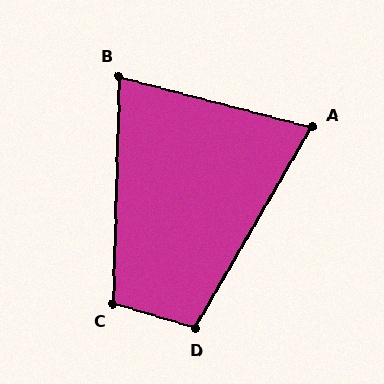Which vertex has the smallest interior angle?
A, at approximately 75 degrees.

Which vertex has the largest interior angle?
C, at approximately 105 degrees.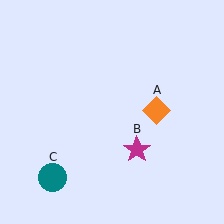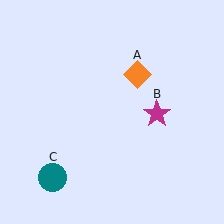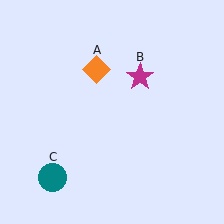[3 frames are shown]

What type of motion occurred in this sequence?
The orange diamond (object A), magenta star (object B) rotated counterclockwise around the center of the scene.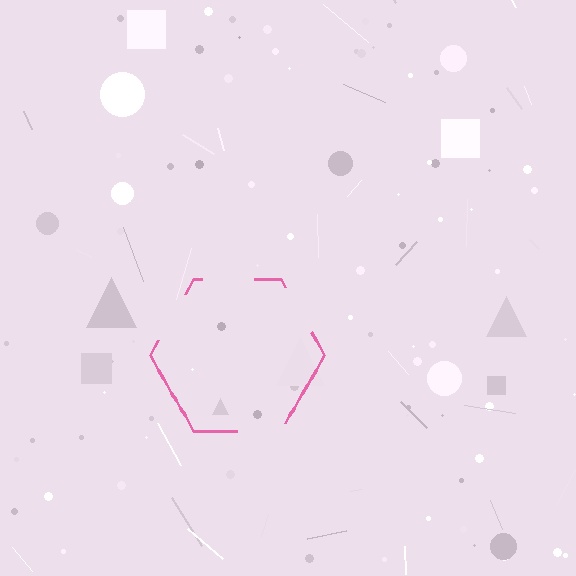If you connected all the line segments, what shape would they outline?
They would outline a hexagon.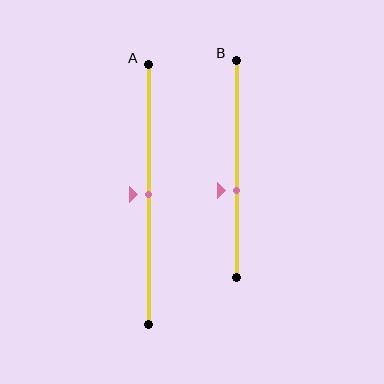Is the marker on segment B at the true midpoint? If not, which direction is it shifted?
No, the marker on segment B is shifted downward by about 10% of the segment length.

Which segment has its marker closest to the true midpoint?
Segment A has its marker closest to the true midpoint.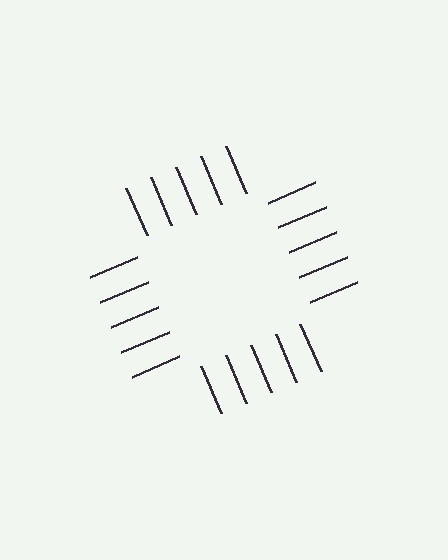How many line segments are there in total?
20 — 5 along each of the 4 edges.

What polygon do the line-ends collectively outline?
An illusory square — the line segments terminate on its edges but no continuous stroke is drawn.